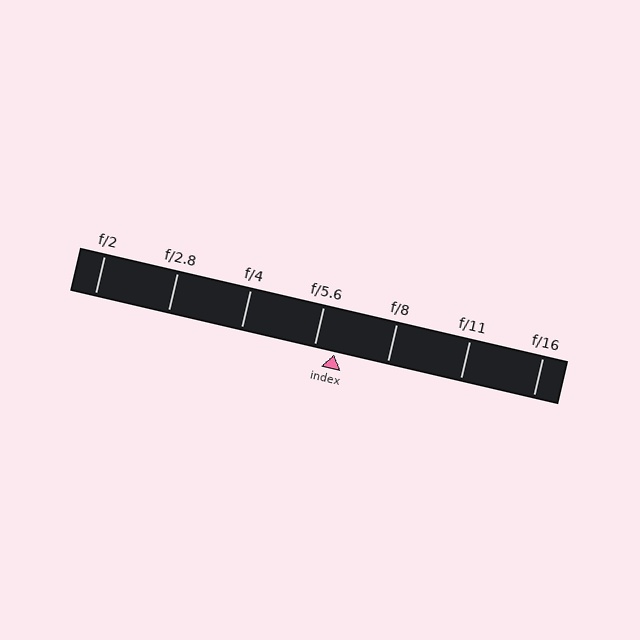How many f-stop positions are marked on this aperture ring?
There are 7 f-stop positions marked.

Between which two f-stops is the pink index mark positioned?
The index mark is between f/5.6 and f/8.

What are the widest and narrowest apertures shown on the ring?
The widest aperture shown is f/2 and the narrowest is f/16.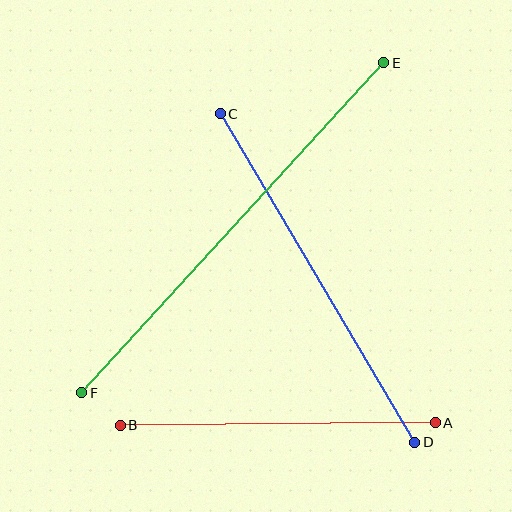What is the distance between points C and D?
The distance is approximately 382 pixels.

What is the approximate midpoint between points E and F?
The midpoint is at approximately (233, 228) pixels.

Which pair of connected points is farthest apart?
Points E and F are farthest apart.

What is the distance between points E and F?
The distance is approximately 447 pixels.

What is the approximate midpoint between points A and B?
The midpoint is at approximately (278, 424) pixels.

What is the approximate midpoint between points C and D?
The midpoint is at approximately (318, 278) pixels.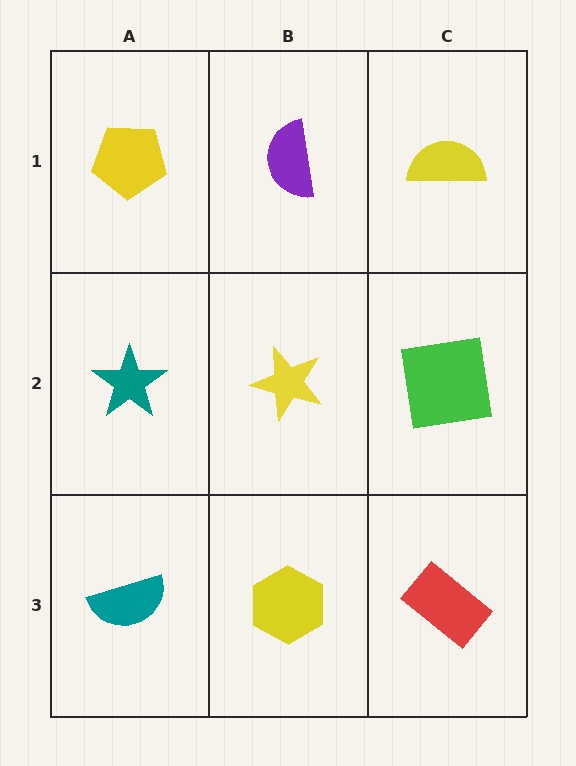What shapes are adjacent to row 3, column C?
A green square (row 2, column C), a yellow hexagon (row 3, column B).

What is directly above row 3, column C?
A green square.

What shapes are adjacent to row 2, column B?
A purple semicircle (row 1, column B), a yellow hexagon (row 3, column B), a teal star (row 2, column A), a green square (row 2, column C).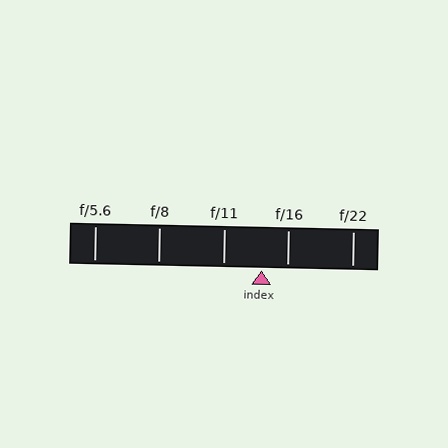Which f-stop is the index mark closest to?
The index mark is closest to f/16.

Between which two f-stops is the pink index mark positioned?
The index mark is between f/11 and f/16.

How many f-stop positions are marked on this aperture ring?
There are 5 f-stop positions marked.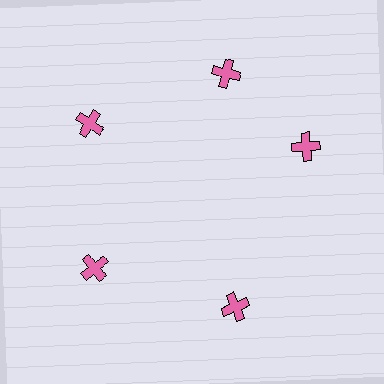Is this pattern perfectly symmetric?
No. The 5 pink crosses are arranged in a ring, but one element near the 3 o'clock position is rotated out of alignment along the ring, breaking the 5-fold rotational symmetry.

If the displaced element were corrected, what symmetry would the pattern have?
It would have 5-fold rotational symmetry — the pattern would map onto itself every 72 degrees.